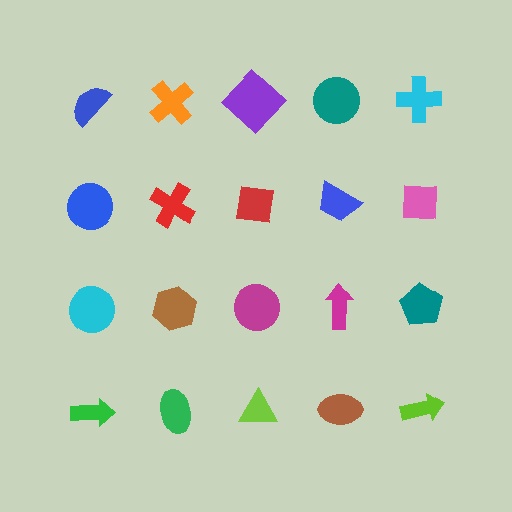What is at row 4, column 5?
A lime arrow.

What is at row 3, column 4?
A magenta arrow.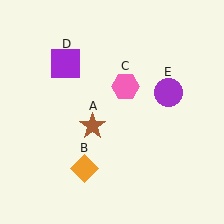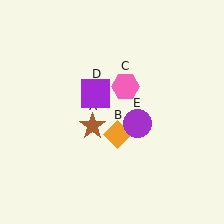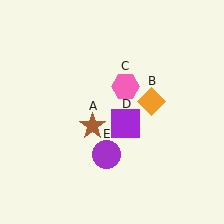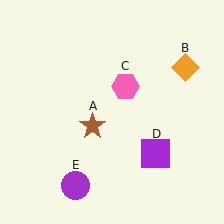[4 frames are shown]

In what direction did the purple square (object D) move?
The purple square (object D) moved down and to the right.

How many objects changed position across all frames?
3 objects changed position: orange diamond (object B), purple square (object D), purple circle (object E).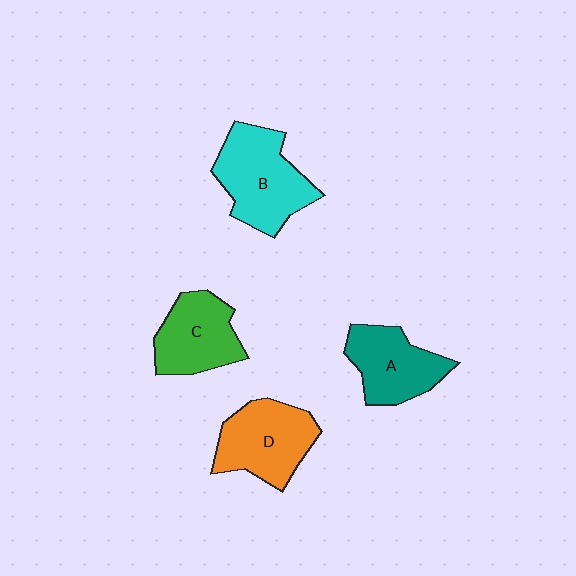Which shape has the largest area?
Shape B (cyan).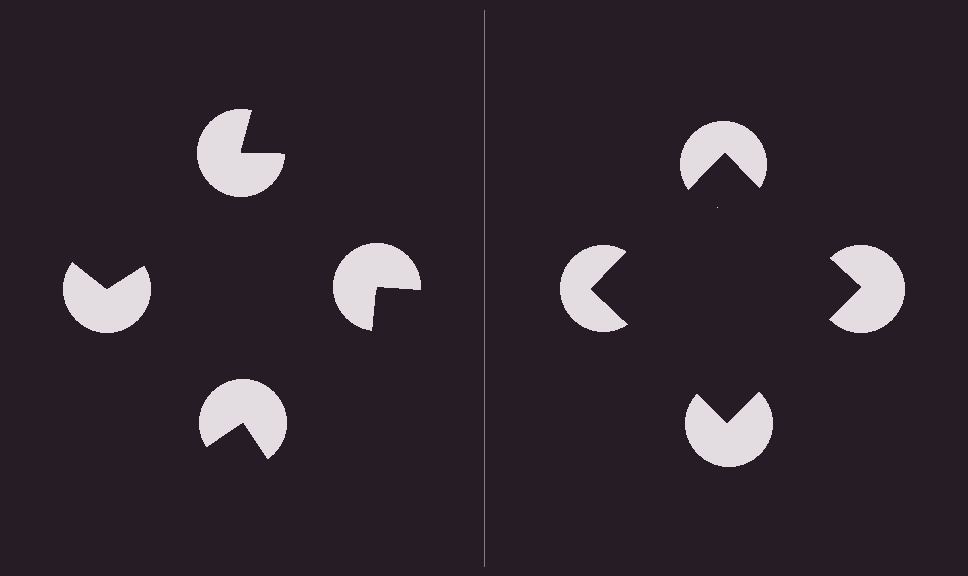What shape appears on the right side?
An illusory square.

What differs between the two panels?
The pac-man discs are positioned identically on both sides; only the wedge orientations differ. On the right they align to a square; on the left they are misaligned.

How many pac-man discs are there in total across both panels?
8 — 4 on each side.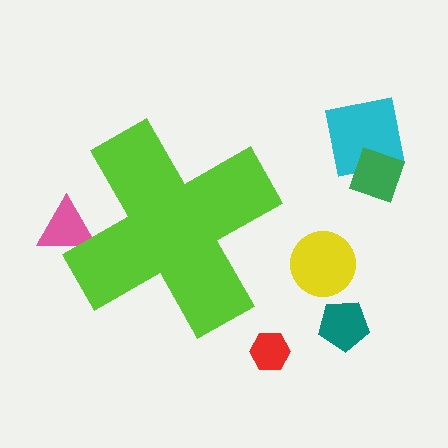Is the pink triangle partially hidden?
Yes, the pink triangle is partially hidden behind the lime cross.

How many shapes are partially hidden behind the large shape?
1 shape is partially hidden.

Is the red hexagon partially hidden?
No, the red hexagon is fully visible.